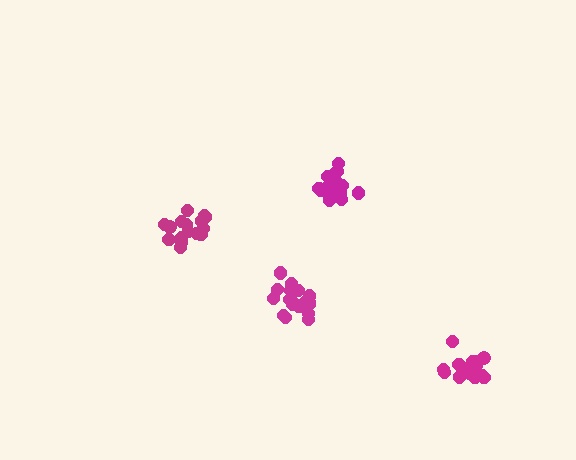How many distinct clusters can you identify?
There are 4 distinct clusters.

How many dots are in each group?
Group 1: 19 dots, Group 2: 19 dots, Group 3: 16 dots, Group 4: 20 dots (74 total).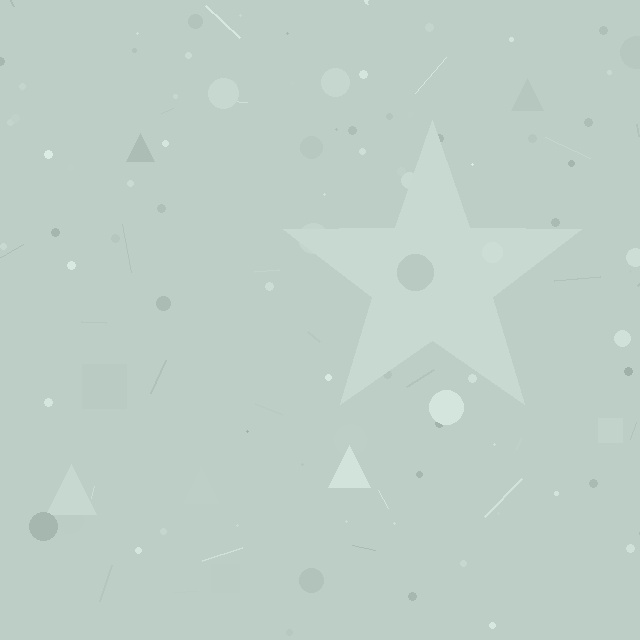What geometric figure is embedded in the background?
A star is embedded in the background.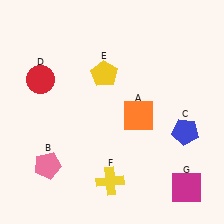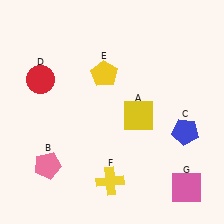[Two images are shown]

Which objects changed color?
A changed from orange to yellow. G changed from magenta to pink.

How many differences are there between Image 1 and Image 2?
There are 2 differences between the two images.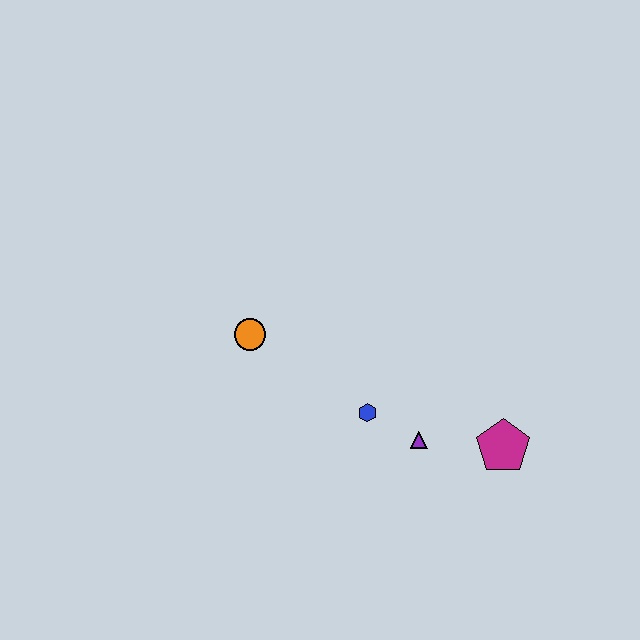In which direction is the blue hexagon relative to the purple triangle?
The blue hexagon is to the left of the purple triangle.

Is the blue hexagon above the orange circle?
No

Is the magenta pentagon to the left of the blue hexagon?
No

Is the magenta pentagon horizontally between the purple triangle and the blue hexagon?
No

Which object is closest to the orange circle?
The blue hexagon is closest to the orange circle.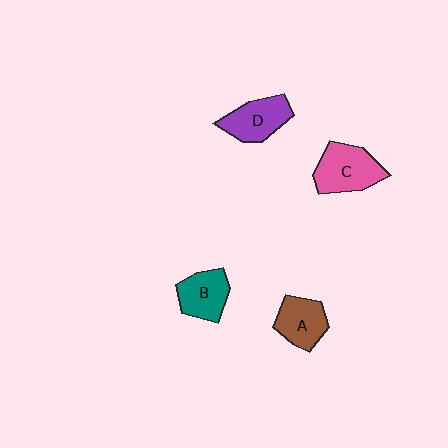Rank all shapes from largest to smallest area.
From largest to smallest: C (pink), D (purple), B (teal), A (brown).